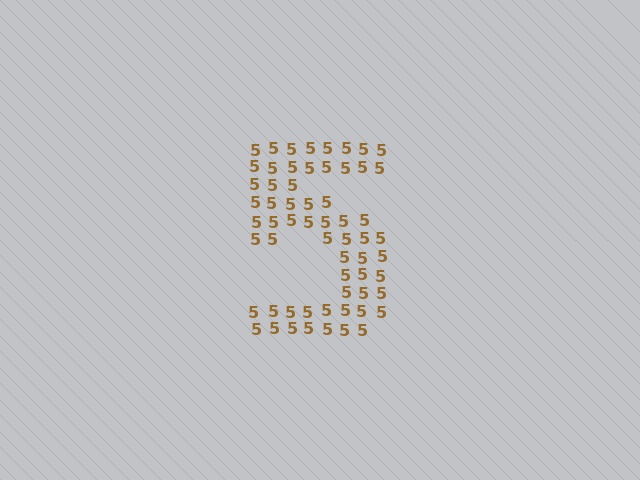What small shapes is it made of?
It is made of small digit 5's.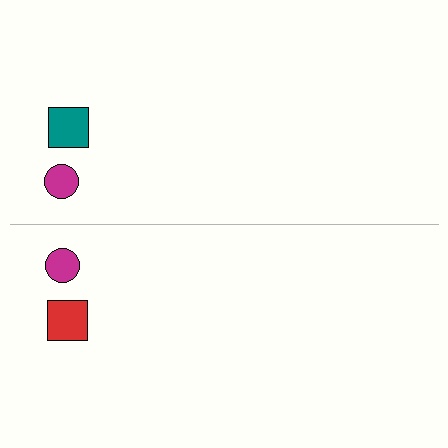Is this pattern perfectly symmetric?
No, the pattern is not perfectly symmetric. The red square on the bottom side breaks the symmetry — its mirror counterpart is teal.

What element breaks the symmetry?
The red square on the bottom side breaks the symmetry — its mirror counterpart is teal.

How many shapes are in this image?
There are 4 shapes in this image.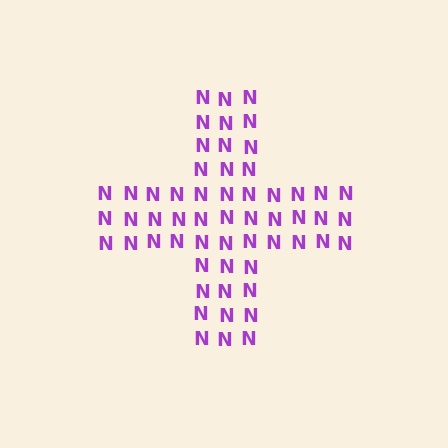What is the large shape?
The large shape is a cross.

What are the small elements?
The small elements are letter N's.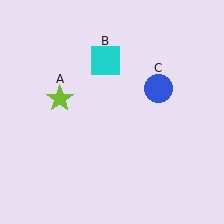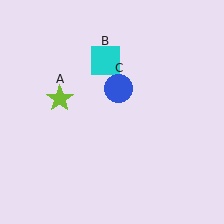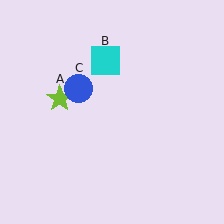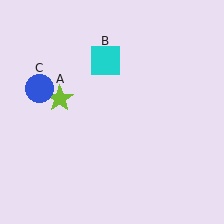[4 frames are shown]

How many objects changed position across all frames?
1 object changed position: blue circle (object C).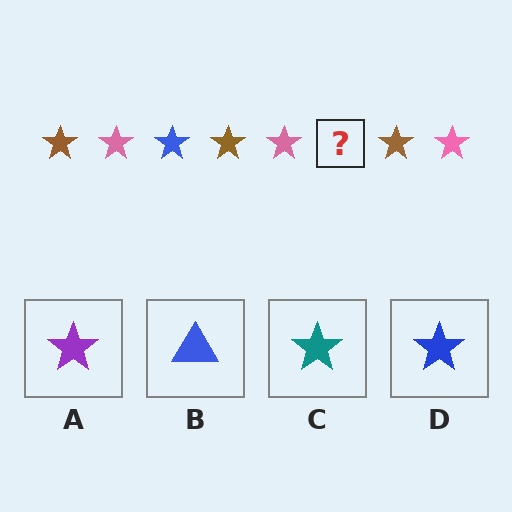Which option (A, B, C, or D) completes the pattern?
D.